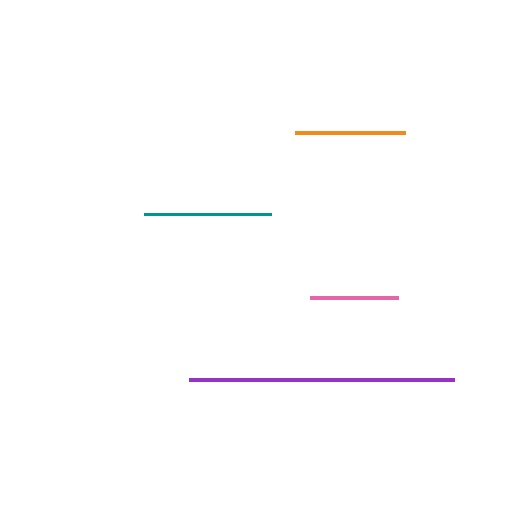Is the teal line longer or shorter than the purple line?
The purple line is longer than the teal line.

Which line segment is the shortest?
The pink line is the shortest at approximately 87 pixels.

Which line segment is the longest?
The purple line is the longest at approximately 264 pixels.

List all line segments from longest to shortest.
From longest to shortest: purple, teal, orange, pink.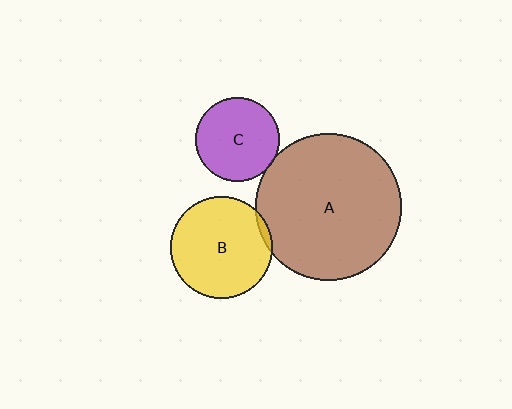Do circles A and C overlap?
Yes.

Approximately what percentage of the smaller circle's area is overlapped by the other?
Approximately 5%.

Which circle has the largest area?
Circle A (brown).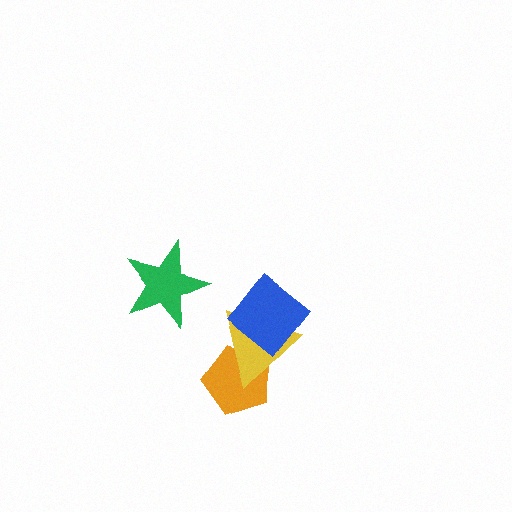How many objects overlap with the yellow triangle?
2 objects overlap with the yellow triangle.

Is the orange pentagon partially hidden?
Yes, it is partially covered by another shape.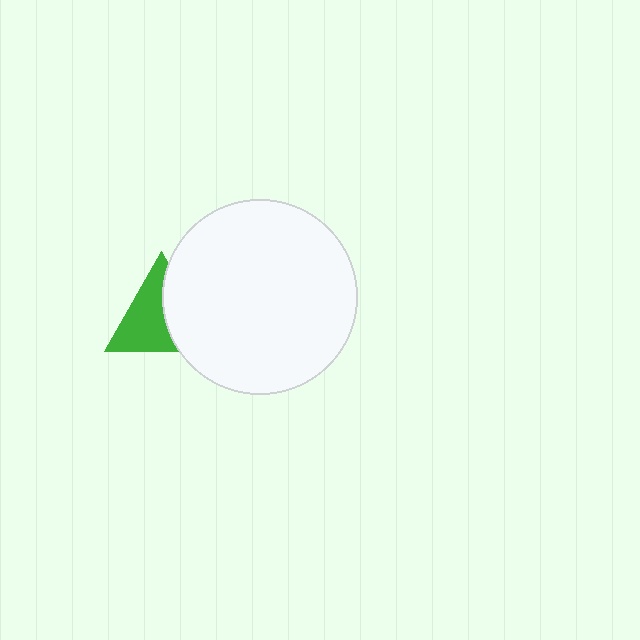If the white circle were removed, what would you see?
You would see the complete green triangle.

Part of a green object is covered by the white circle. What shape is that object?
It is a triangle.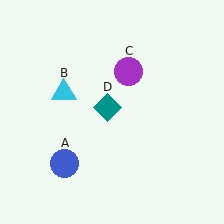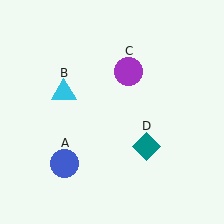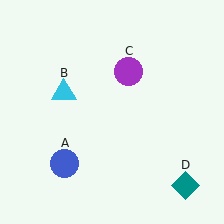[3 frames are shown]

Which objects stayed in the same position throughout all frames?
Blue circle (object A) and cyan triangle (object B) and purple circle (object C) remained stationary.